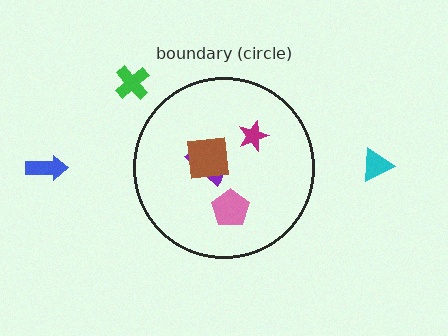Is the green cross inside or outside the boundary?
Outside.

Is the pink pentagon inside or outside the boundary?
Inside.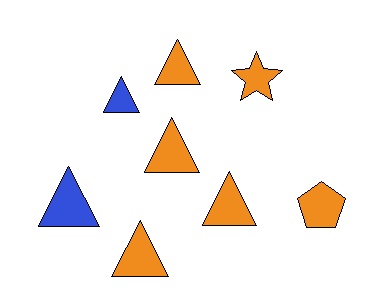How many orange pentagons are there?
There is 1 orange pentagon.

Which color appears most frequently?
Orange, with 6 objects.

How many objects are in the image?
There are 8 objects.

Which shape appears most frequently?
Triangle, with 6 objects.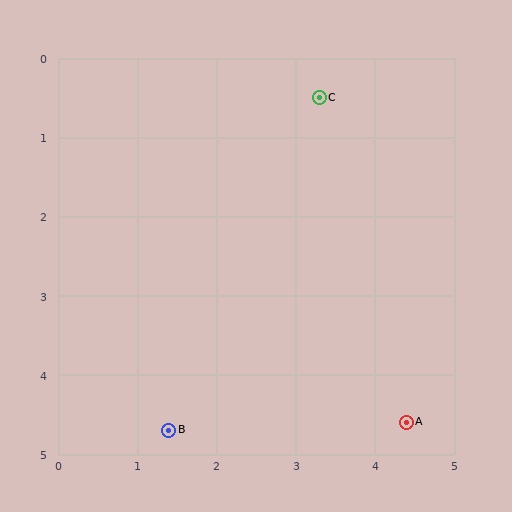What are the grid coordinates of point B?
Point B is at approximately (1.4, 4.7).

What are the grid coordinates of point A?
Point A is at approximately (4.4, 4.6).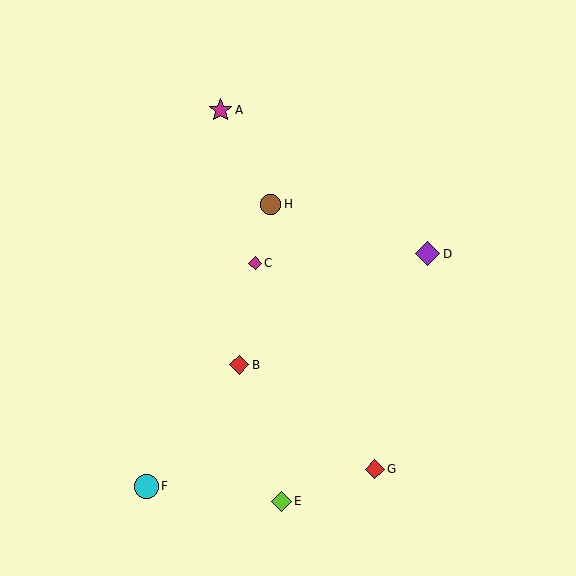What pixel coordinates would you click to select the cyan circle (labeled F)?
Click at (146, 486) to select the cyan circle F.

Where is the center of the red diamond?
The center of the red diamond is at (375, 469).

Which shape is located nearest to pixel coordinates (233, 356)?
The red diamond (labeled B) at (239, 365) is nearest to that location.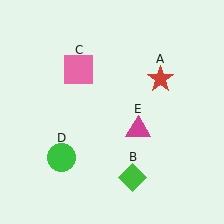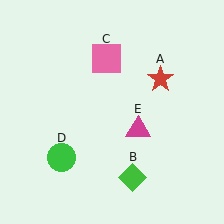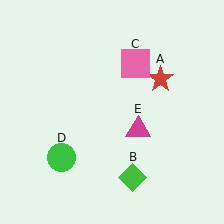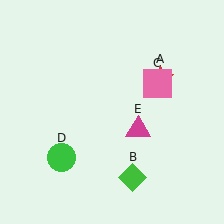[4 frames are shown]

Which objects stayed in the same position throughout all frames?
Red star (object A) and green diamond (object B) and green circle (object D) and magenta triangle (object E) remained stationary.